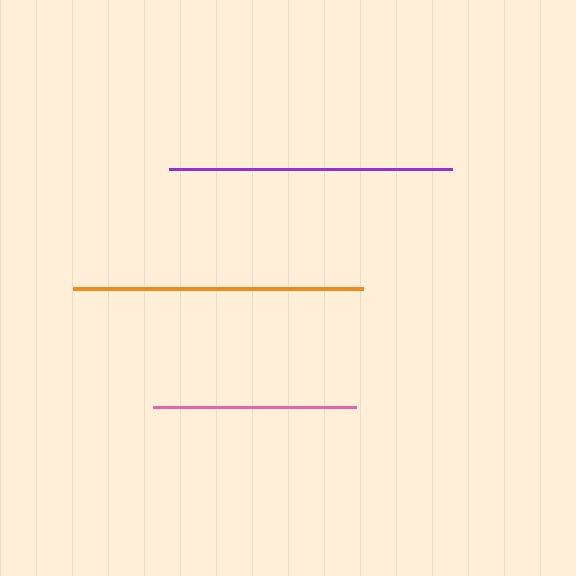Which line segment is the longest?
The orange line is the longest at approximately 291 pixels.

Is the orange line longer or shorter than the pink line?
The orange line is longer than the pink line.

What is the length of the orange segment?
The orange segment is approximately 291 pixels long.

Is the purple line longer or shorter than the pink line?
The purple line is longer than the pink line.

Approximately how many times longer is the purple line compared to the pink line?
The purple line is approximately 1.4 times the length of the pink line.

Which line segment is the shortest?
The pink line is the shortest at approximately 203 pixels.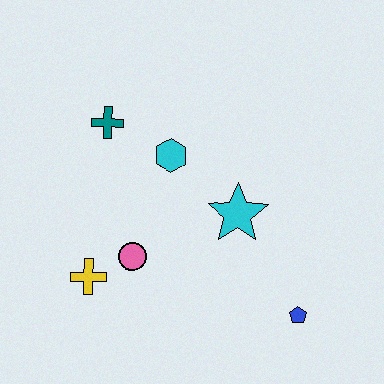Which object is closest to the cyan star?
The cyan hexagon is closest to the cyan star.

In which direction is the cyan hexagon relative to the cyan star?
The cyan hexagon is to the left of the cyan star.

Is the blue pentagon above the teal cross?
No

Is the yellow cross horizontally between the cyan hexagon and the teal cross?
No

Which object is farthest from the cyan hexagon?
The blue pentagon is farthest from the cyan hexagon.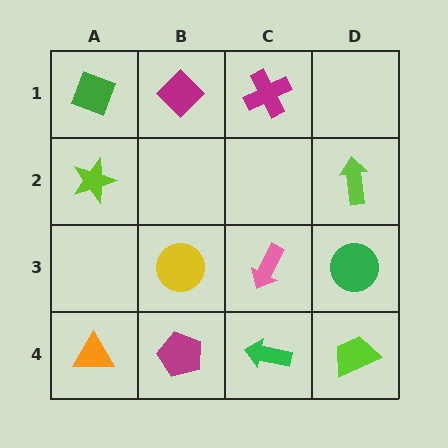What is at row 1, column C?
A magenta cross.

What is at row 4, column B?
A magenta pentagon.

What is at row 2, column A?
A lime star.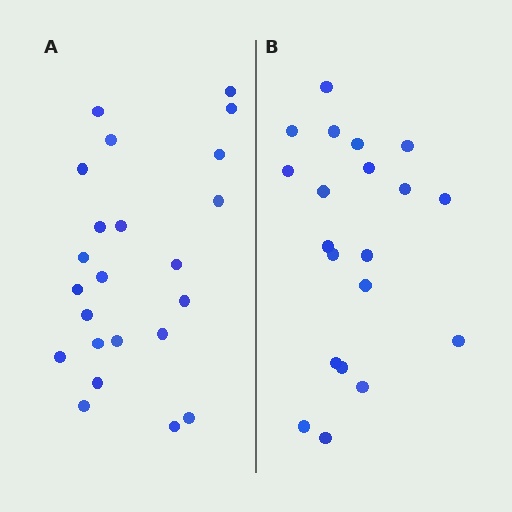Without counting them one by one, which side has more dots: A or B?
Region A (the left region) has more dots.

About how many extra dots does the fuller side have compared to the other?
Region A has just a few more — roughly 2 or 3 more dots than region B.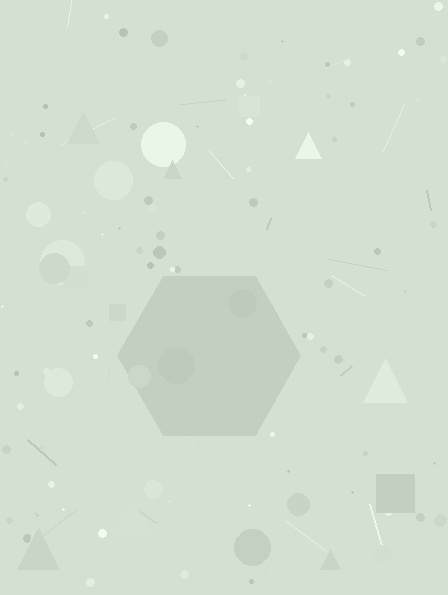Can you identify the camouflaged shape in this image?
The camouflaged shape is a hexagon.